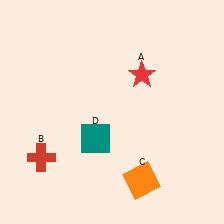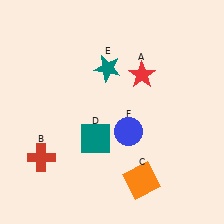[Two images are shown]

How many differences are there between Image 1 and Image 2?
There are 2 differences between the two images.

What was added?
A teal star (E), a blue circle (F) were added in Image 2.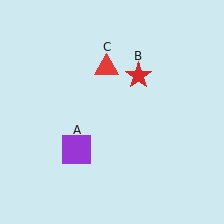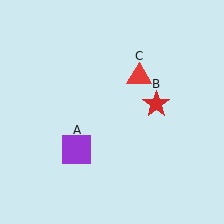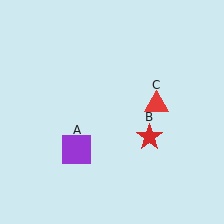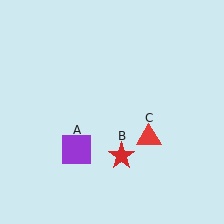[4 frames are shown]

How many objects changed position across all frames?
2 objects changed position: red star (object B), red triangle (object C).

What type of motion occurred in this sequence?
The red star (object B), red triangle (object C) rotated clockwise around the center of the scene.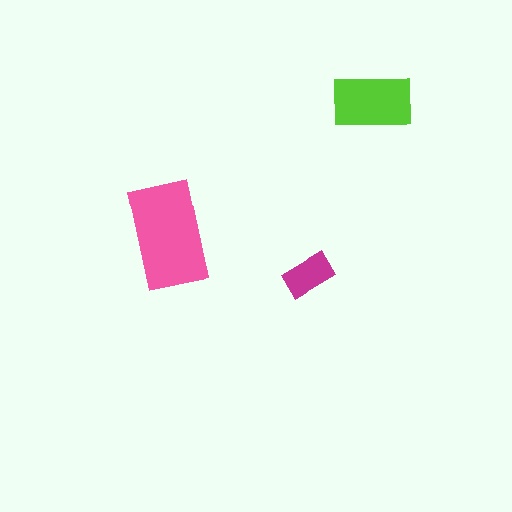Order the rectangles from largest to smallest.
the pink one, the lime one, the magenta one.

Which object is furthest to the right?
The lime rectangle is rightmost.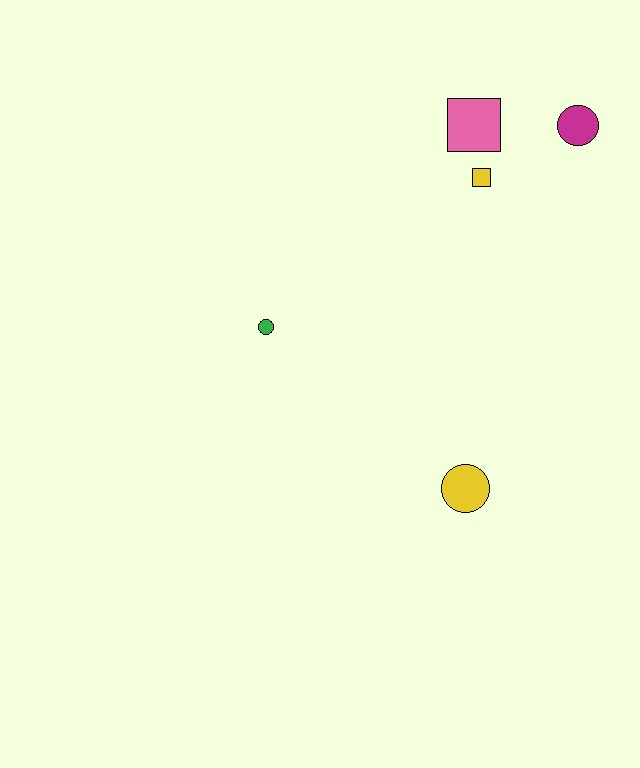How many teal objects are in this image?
There are no teal objects.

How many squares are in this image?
There are 2 squares.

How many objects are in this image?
There are 5 objects.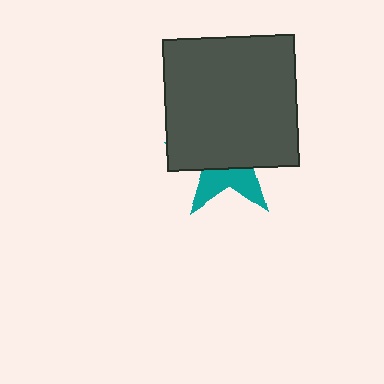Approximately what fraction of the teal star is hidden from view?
Roughly 65% of the teal star is hidden behind the dark gray square.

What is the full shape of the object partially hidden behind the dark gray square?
The partially hidden object is a teal star.